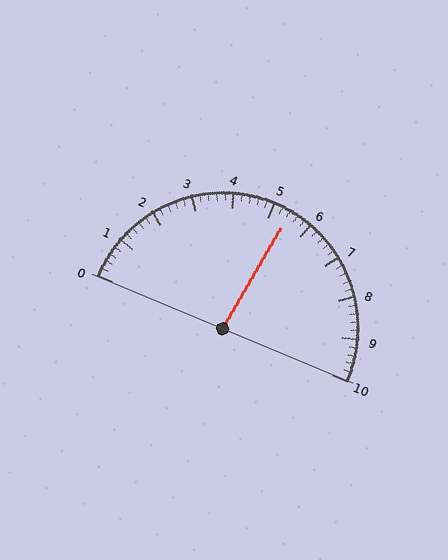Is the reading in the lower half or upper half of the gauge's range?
The reading is in the upper half of the range (0 to 10).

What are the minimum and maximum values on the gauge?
The gauge ranges from 0 to 10.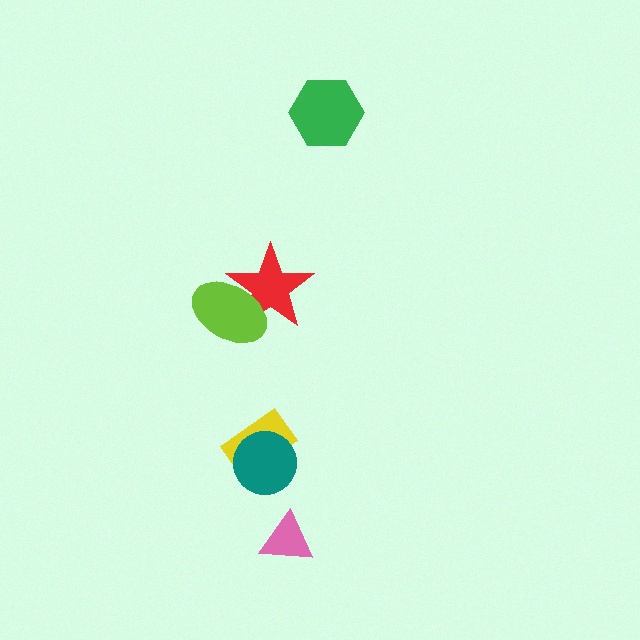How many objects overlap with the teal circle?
1 object overlaps with the teal circle.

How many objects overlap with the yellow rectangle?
1 object overlaps with the yellow rectangle.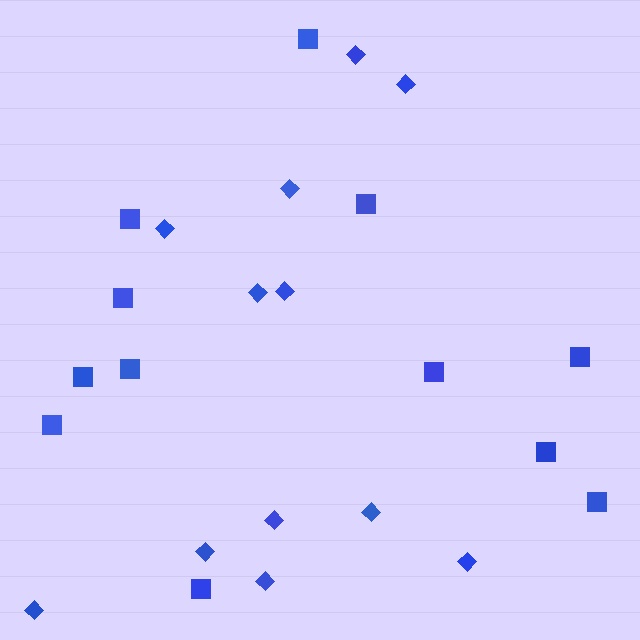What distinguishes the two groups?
There are 2 groups: one group of diamonds (12) and one group of squares (12).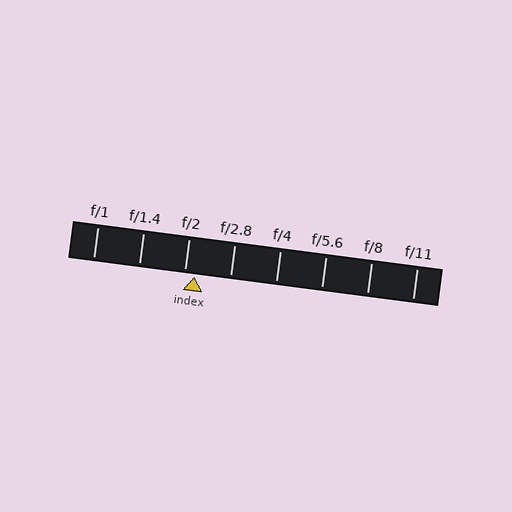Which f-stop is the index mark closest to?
The index mark is closest to f/2.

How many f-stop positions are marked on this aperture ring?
There are 8 f-stop positions marked.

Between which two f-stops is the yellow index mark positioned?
The index mark is between f/2 and f/2.8.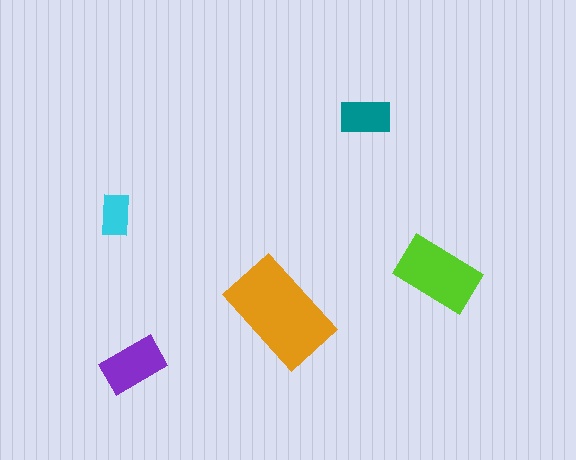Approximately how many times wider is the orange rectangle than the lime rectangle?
About 1.5 times wider.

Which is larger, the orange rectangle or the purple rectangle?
The orange one.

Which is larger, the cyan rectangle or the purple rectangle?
The purple one.